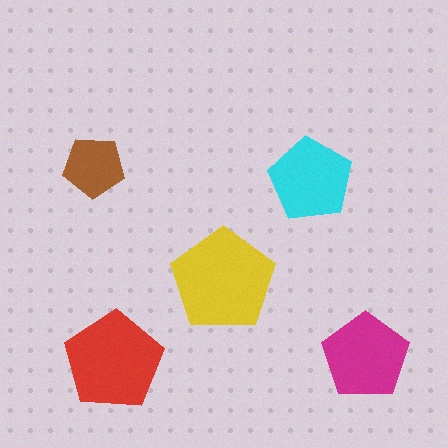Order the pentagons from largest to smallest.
the yellow one, the red one, the magenta one, the cyan one, the brown one.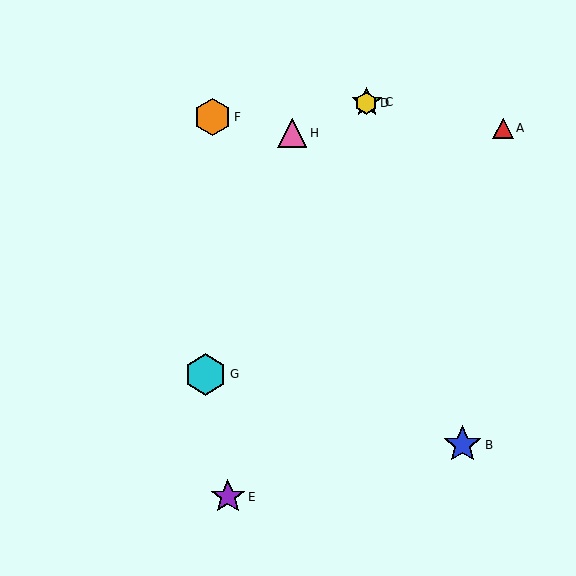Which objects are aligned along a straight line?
Objects C, D, G are aligned along a straight line.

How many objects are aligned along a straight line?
3 objects (C, D, G) are aligned along a straight line.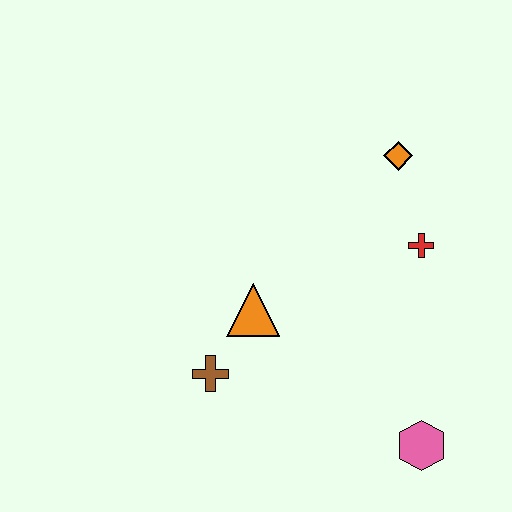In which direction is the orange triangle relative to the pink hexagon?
The orange triangle is to the left of the pink hexagon.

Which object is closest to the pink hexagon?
The red cross is closest to the pink hexagon.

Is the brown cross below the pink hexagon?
No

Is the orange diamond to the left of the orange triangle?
No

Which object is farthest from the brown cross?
The orange diamond is farthest from the brown cross.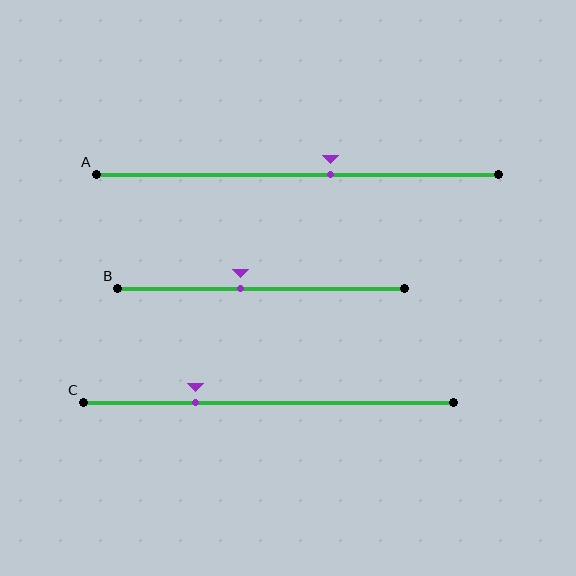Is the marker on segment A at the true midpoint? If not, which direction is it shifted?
No, the marker on segment A is shifted to the right by about 8% of the segment length.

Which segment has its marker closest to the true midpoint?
Segment B has its marker closest to the true midpoint.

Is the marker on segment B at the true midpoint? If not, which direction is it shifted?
No, the marker on segment B is shifted to the left by about 7% of the segment length.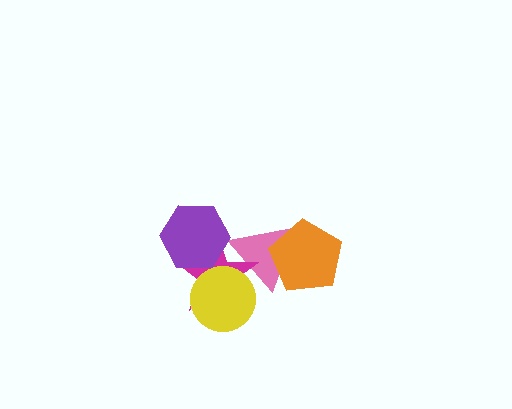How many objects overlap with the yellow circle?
2 objects overlap with the yellow circle.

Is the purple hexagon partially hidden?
No, no other shape covers it.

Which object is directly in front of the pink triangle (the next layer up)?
The magenta star is directly in front of the pink triangle.